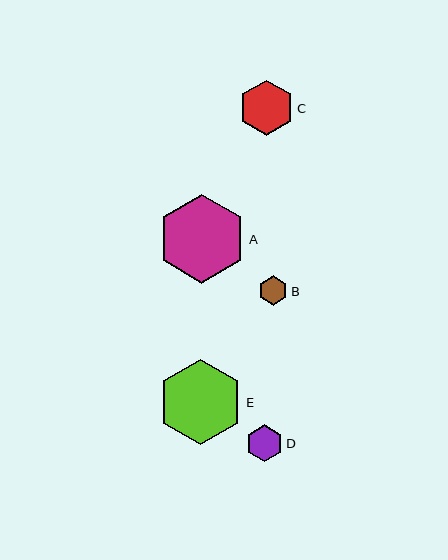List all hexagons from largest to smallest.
From largest to smallest: A, E, C, D, B.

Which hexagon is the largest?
Hexagon A is the largest with a size of approximately 89 pixels.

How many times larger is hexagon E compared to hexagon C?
Hexagon E is approximately 1.5 times the size of hexagon C.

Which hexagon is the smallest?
Hexagon B is the smallest with a size of approximately 30 pixels.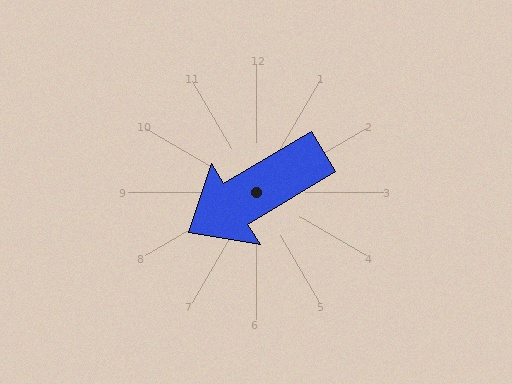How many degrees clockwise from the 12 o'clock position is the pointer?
Approximately 239 degrees.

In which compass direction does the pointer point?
Southwest.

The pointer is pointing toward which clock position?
Roughly 8 o'clock.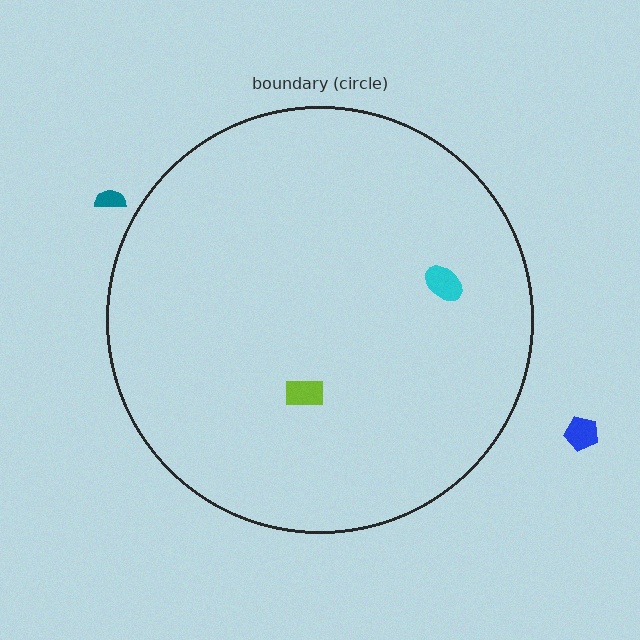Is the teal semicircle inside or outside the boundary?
Outside.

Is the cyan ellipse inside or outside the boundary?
Inside.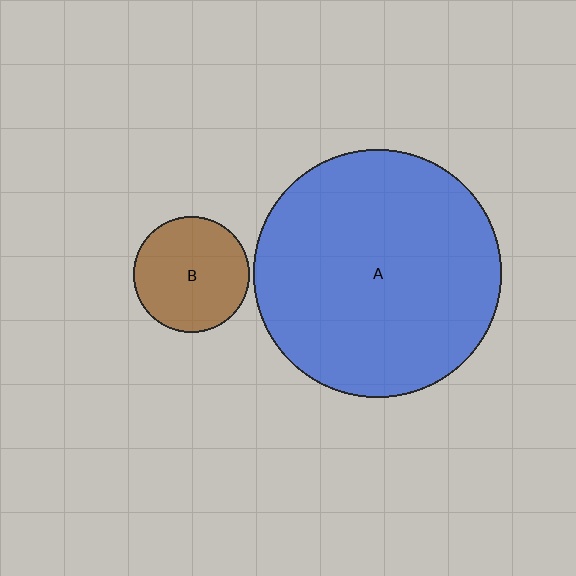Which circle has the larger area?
Circle A (blue).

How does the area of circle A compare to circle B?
Approximately 4.6 times.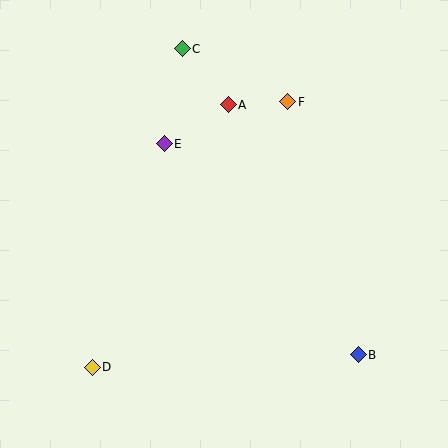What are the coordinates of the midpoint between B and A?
The midpoint between B and A is at (293, 230).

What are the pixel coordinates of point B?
Point B is at (358, 355).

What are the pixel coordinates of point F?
Point F is at (288, 102).